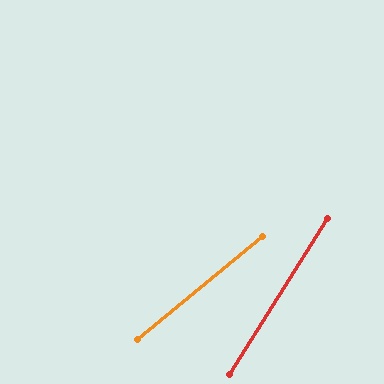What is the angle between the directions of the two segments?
Approximately 19 degrees.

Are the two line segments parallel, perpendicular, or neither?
Neither parallel nor perpendicular — they differ by about 19°.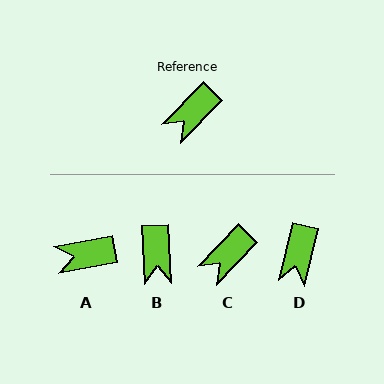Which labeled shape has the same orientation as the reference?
C.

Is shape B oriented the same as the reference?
No, it is off by about 46 degrees.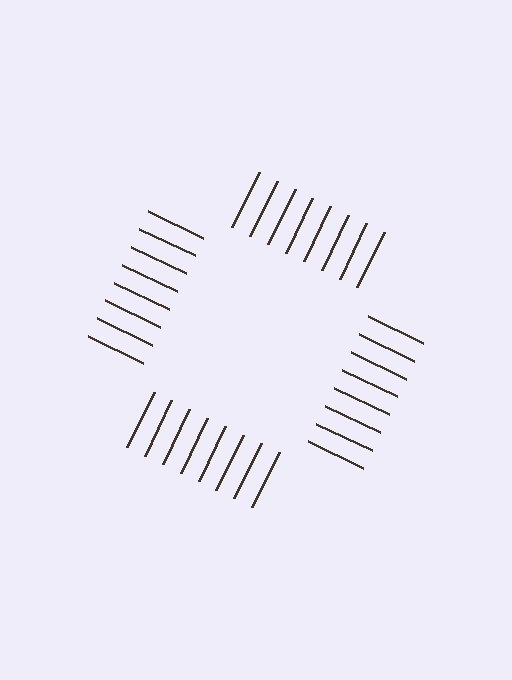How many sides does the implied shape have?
4 sides — the line-ends trace a square.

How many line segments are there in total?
32 — 8 along each of the 4 edges.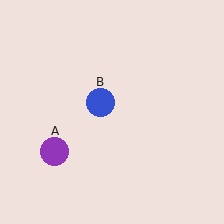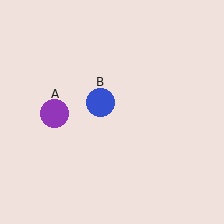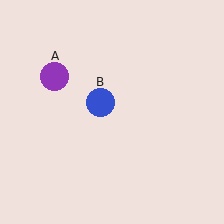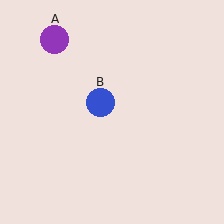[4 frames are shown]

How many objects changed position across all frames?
1 object changed position: purple circle (object A).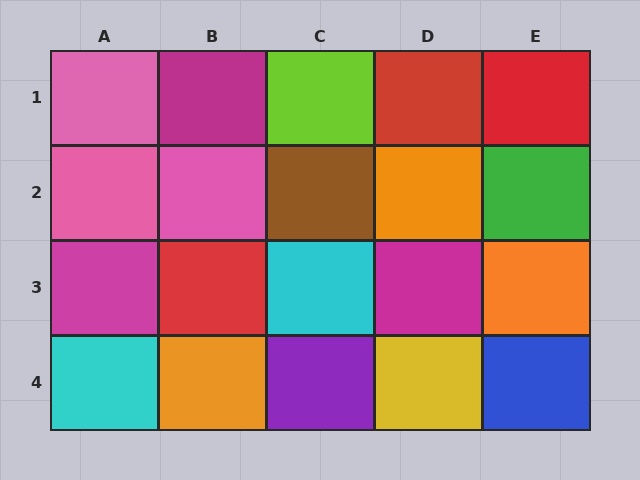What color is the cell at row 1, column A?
Pink.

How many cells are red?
3 cells are red.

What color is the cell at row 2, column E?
Green.